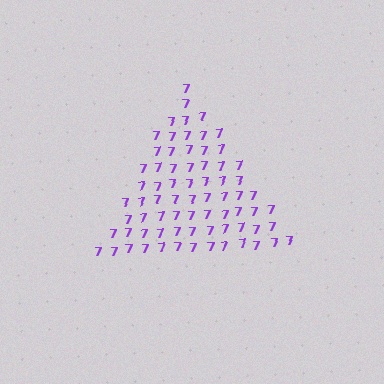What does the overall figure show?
The overall figure shows a triangle.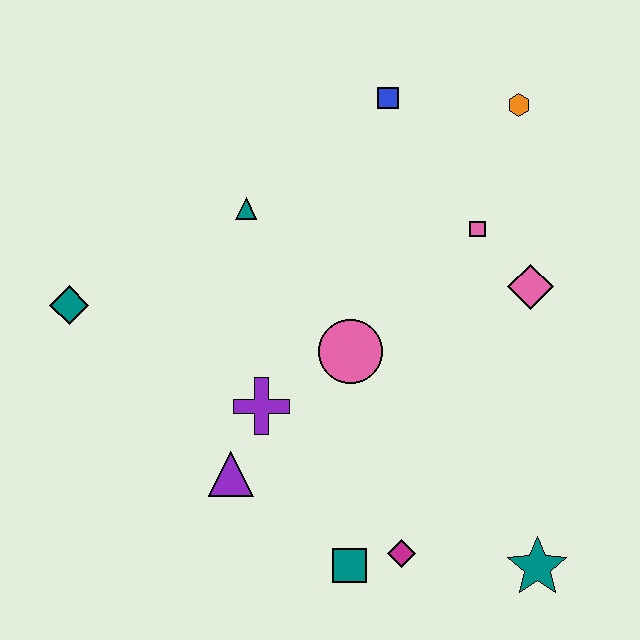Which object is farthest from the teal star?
The teal diamond is farthest from the teal star.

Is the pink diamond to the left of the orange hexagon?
No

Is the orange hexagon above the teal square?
Yes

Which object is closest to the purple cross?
The purple triangle is closest to the purple cross.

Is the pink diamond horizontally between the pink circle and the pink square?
No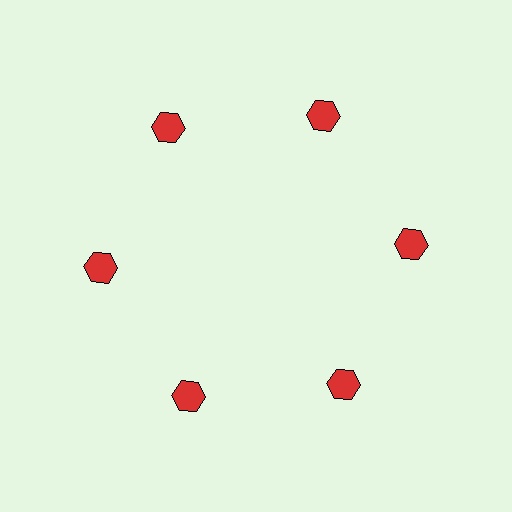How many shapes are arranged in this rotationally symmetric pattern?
There are 6 shapes, arranged in 6 groups of 1.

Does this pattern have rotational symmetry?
Yes, this pattern has 6-fold rotational symmetry. It looks the same after rotating 60 degrees around the center.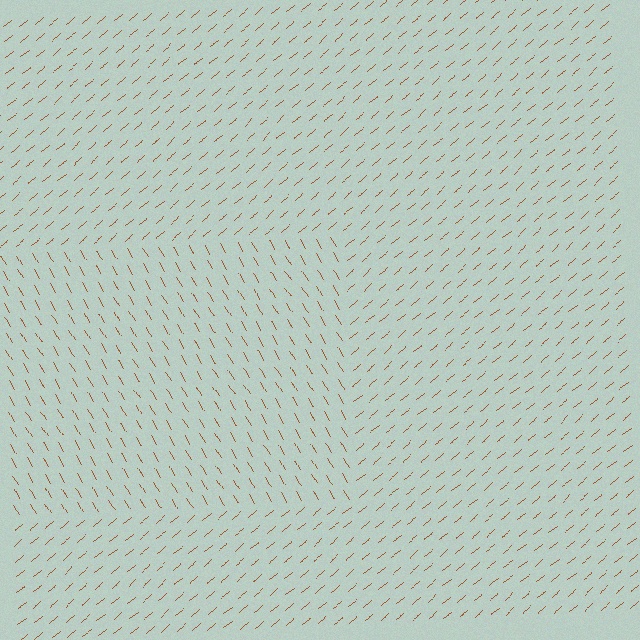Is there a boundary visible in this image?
Yes, there is a texture boundary formed by a change in line orientation.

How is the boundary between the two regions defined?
The boundary is defined purely by a change in line orientation (approximately 81 degrees difference). All lines are the same color and thickness.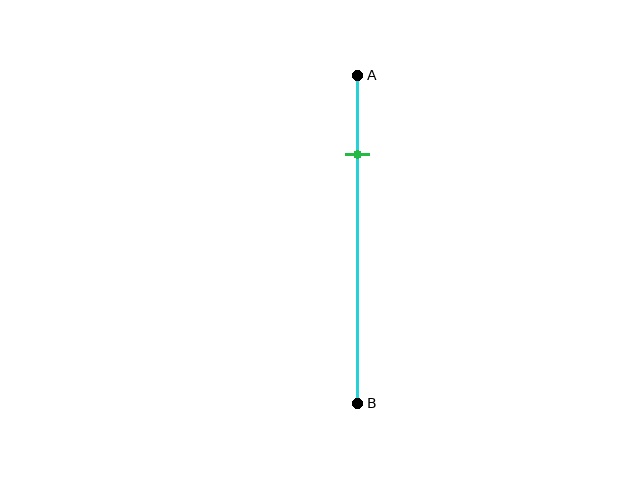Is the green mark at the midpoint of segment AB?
No, the mark is at about 25% from A, not at the 50% midpoint.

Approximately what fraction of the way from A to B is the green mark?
The green mark is approximately 25% of the way from A to B.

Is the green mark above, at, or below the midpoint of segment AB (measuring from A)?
The green mark is above the midpoint of segment AB.